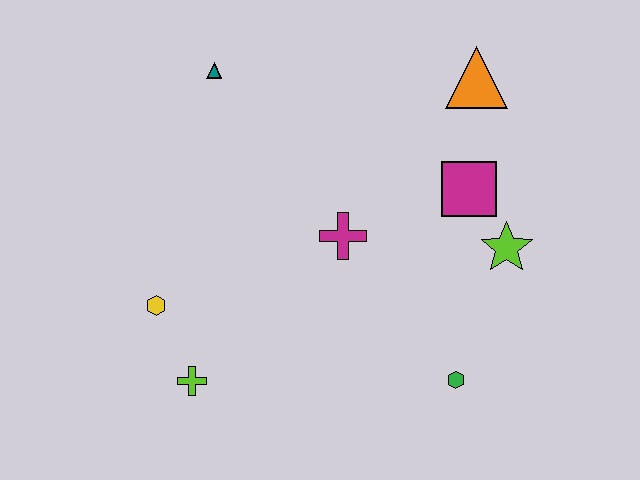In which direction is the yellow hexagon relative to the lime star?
The yellow hexagon is to the left of the lime star.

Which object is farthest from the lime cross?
The orange triangle is farthest from the lime cross.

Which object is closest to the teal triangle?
The magenta cross is closest to the teal triangle.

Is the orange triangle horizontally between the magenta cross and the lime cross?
No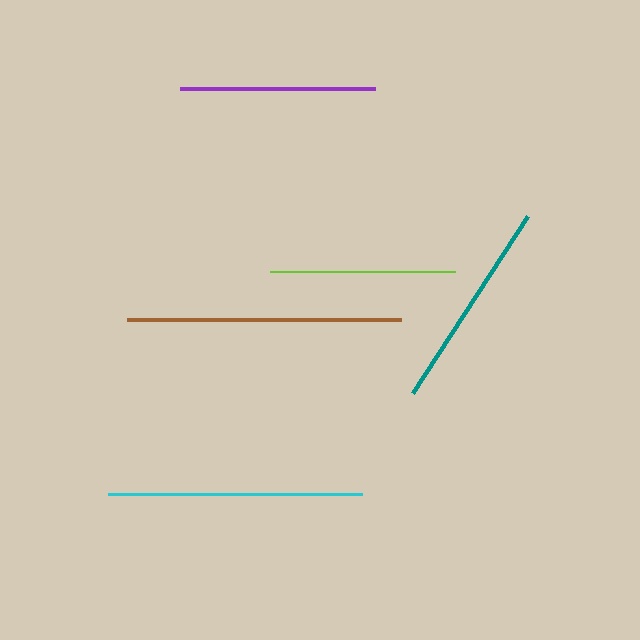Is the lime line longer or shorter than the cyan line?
The cyan line is longer than the lime line.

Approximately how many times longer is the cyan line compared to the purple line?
The cyan line is approximately 1.3 times the length of the purple line.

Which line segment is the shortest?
The lime line is the shortest at approximately 185 pixels.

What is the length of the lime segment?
The lime segment is approximately 185 pixels long.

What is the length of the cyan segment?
The cyan segment is approximately 255 pixels long.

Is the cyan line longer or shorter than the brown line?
The brown line is longer than the cyan line.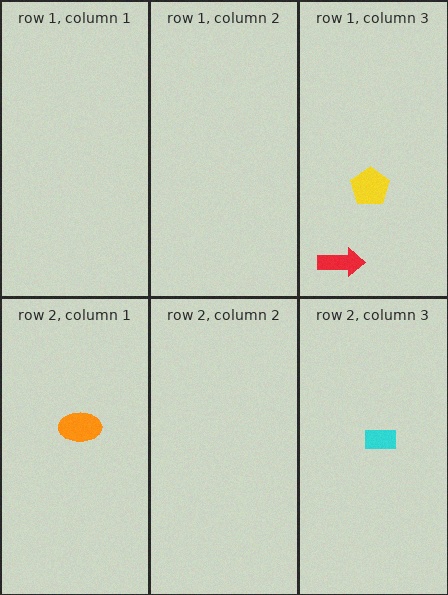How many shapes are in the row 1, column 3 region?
2.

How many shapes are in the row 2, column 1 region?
1.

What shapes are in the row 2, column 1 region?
The orange ellipse.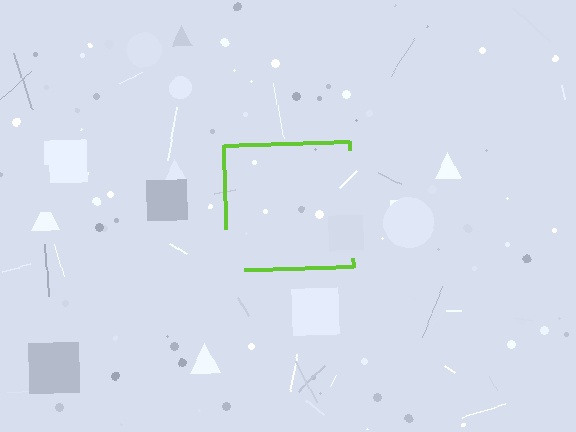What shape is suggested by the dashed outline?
The dashed outline suggests a square.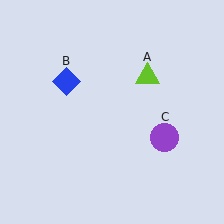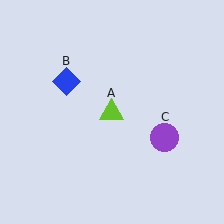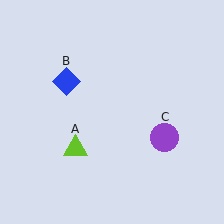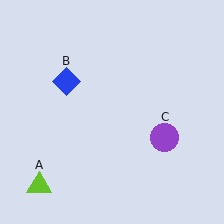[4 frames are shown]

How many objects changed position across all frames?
1 object changed position: lime triangle (object A).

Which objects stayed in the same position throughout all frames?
Blue diamond (object B) and purple circle (object C) remained stationary.